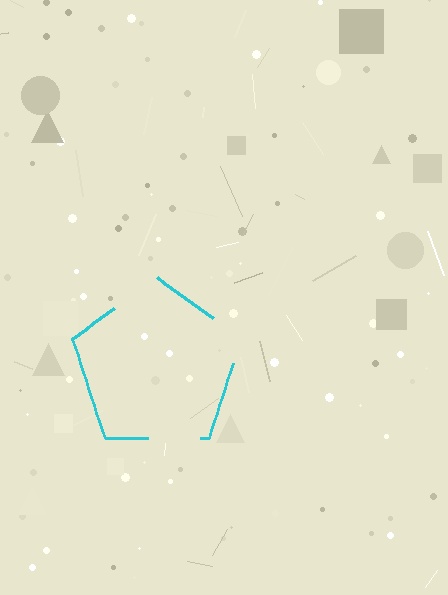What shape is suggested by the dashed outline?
The dashed outline suggests a pentagon.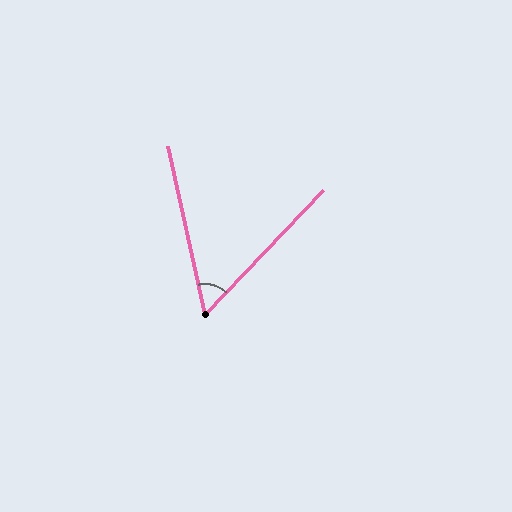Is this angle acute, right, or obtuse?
It is acute.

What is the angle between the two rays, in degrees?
Approximately 56 degrees.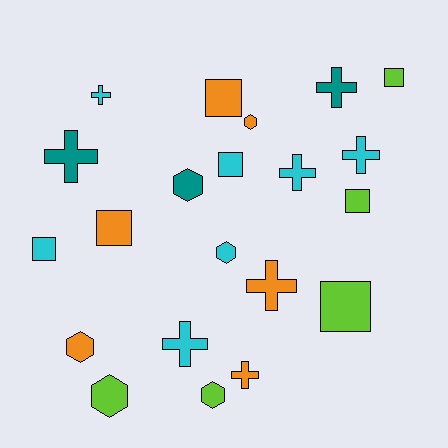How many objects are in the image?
There are 21 objects.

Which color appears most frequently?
Cyan, with 7 objects.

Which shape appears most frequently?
Cross, with 8 objects.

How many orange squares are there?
There are 2 orange squares.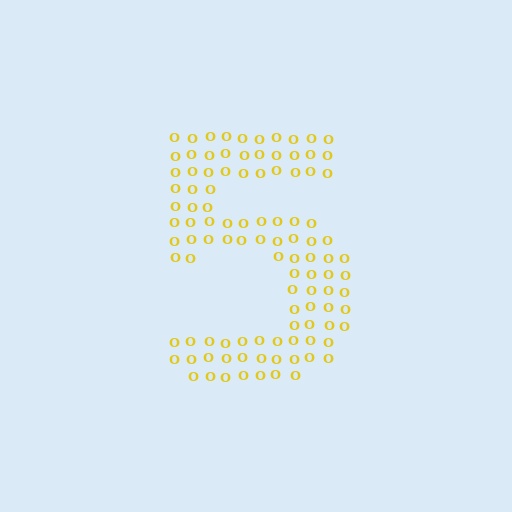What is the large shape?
The large shape is the digit 5.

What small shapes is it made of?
It is made of small letter O's.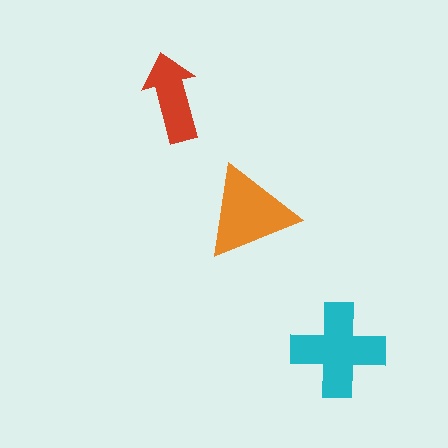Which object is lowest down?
The cyan cross is bottommost.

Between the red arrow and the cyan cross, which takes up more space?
The cyan cross.